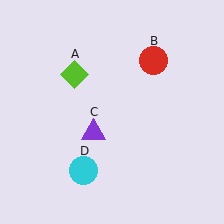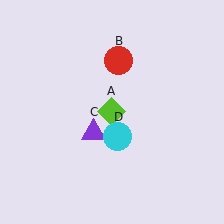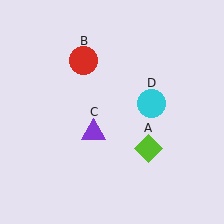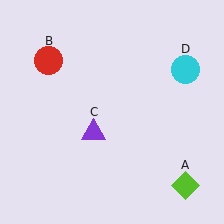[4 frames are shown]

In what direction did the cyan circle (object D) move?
The cyan circle (object D) moved up and to the right.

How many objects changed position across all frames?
3 objects changed position: lime diamond (object A), red circle (object B), cyan circle (object D).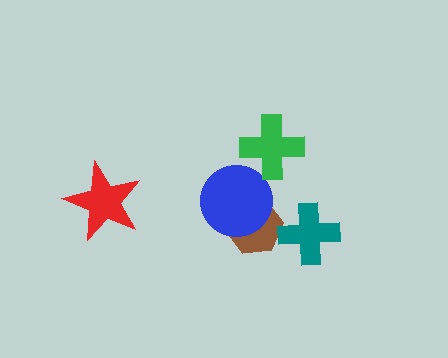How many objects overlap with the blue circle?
1 object overlaps with the blue circle.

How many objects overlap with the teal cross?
0 objects overlap with the teal cross.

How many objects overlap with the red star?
0 objects overlap with the red star.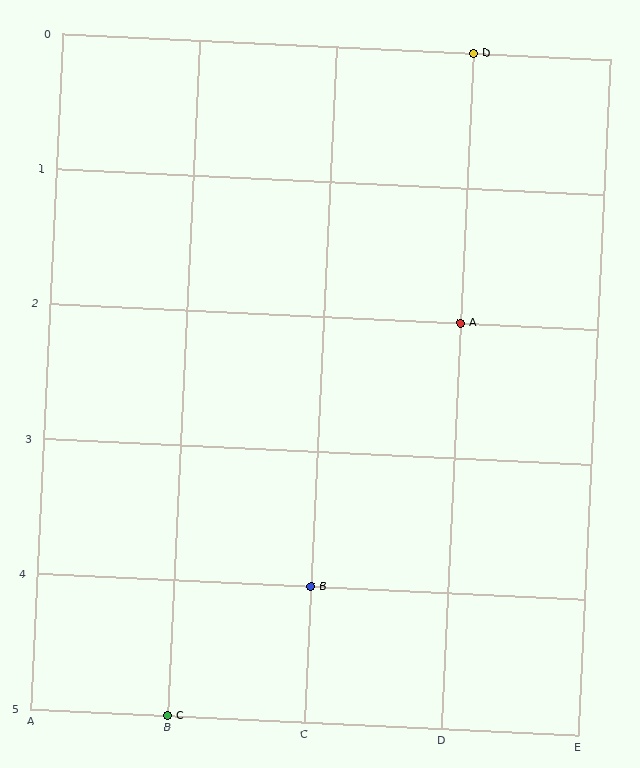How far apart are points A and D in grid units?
Points A and D are 2 rows apart.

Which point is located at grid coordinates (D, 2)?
Point A is at (D, 2).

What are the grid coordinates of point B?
Point B is at grid coordinates (C, 4).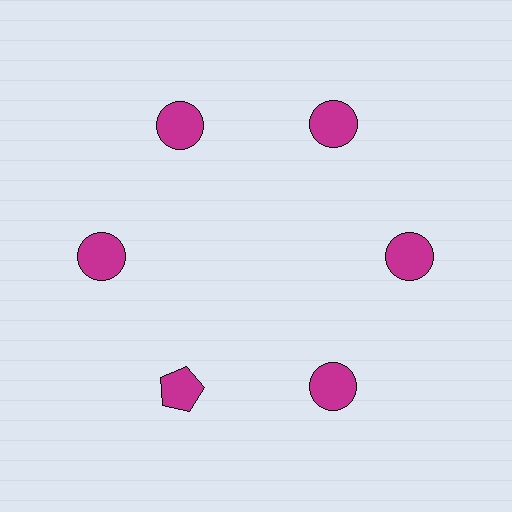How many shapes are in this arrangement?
There are 6 shapes arranged in a ring pattern.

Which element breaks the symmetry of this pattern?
The magenta pentagon at roughly the 7 o'clock position breaks the symmetry. All other shapes are magenta circles.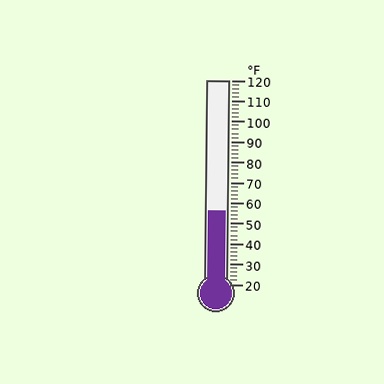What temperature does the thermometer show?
The thermometer shows approximately 56°F.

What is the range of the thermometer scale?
The thermometer scale ranges from 20°F to 120°F.